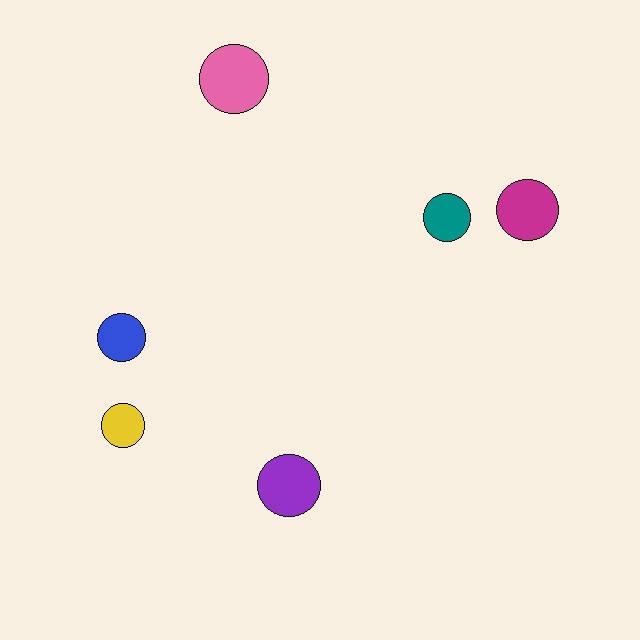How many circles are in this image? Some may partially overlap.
There are 6 circles.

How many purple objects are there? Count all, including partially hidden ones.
There is 1 purple object.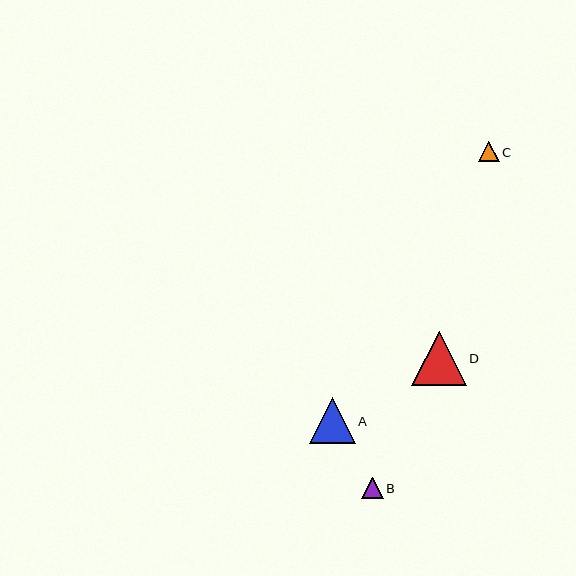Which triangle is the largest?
Triangle D is the largest with a size of approximately 54 pixels.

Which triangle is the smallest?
Triangle C is the smallest with a size of approximately 21 pixels.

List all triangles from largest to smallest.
From largest to smallest: D, A, B, C.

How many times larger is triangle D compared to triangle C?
Triangle D is approximately 2.6 times the size of triangle C.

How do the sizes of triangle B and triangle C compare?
Triangle B and triangle C are approximately the same size.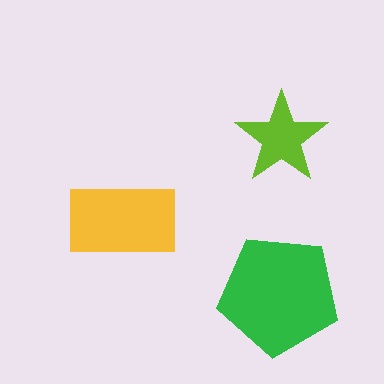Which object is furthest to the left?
The yellow rectangle is leftmost.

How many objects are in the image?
There are 3 objects in the image.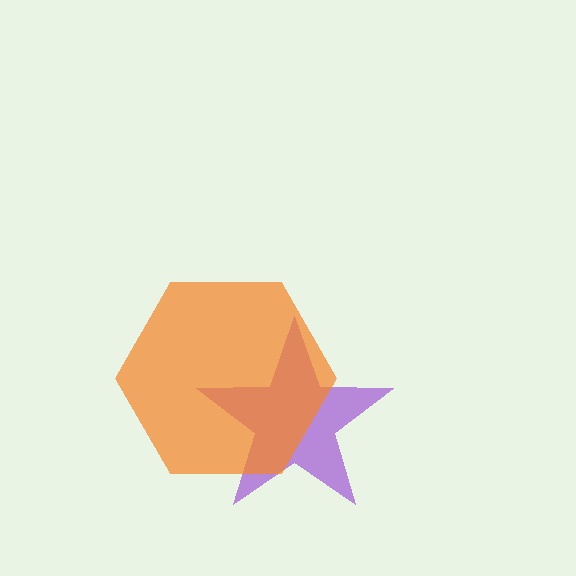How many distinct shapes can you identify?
There are 2 distinct shapes: a purple star, an orange hexagon.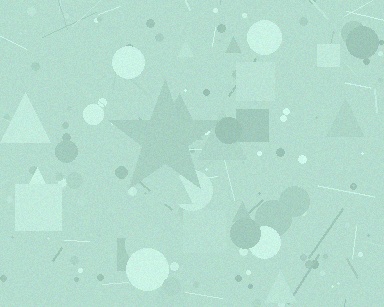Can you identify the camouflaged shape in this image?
The camouflaged shape is a star.